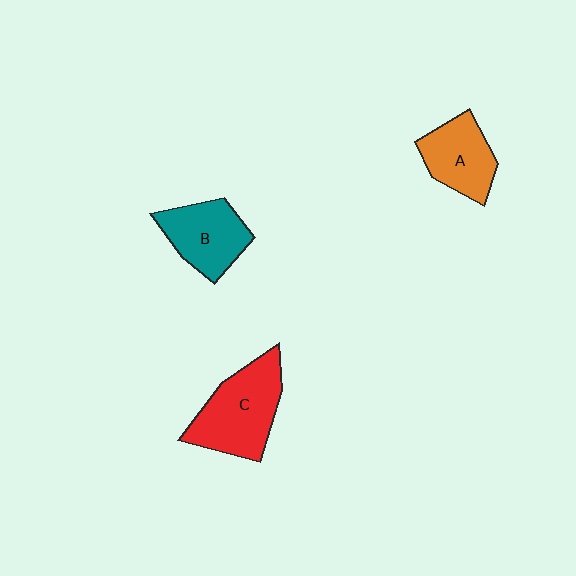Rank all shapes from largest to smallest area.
From largest to smallest: C (red), B (teal), A (orange).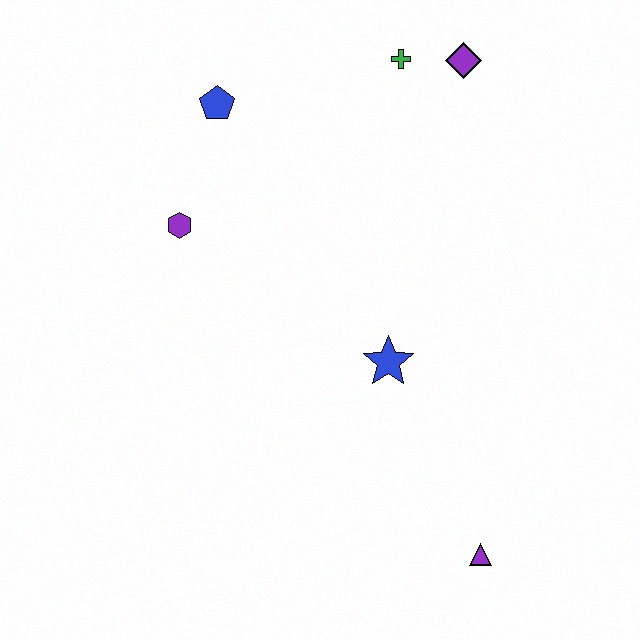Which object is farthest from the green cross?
The purple triangle is farthest from the green cross.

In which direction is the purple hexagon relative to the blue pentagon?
The purple hexagon is below the blue pentagon.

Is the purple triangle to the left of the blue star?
No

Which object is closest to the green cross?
The purple diamond is closest to the green cross.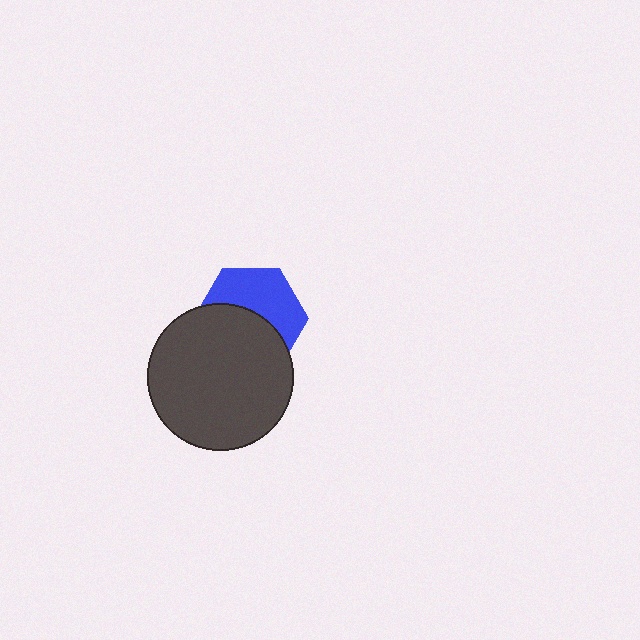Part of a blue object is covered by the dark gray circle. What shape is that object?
It is a hexagon.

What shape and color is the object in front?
The object in front is a dark gray circle.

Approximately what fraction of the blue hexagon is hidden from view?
Roughly 52% of the blue hexagon is hidden behind the dark gray circle.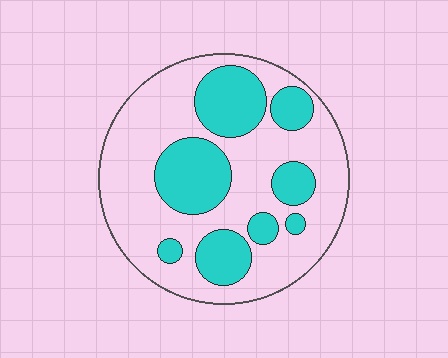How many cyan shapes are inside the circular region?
8.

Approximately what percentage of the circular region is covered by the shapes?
Approximately 35%.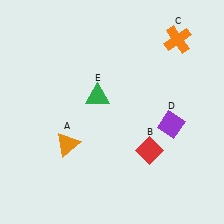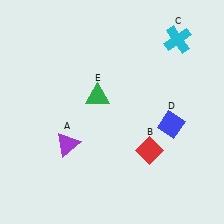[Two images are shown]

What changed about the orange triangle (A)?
In Image 1, A is orange. In Image 2, it changed to purple.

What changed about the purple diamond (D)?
In Image 1, D is purple. In Image 2, it changed to blue.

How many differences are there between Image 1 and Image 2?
There are 3 differences between the two images.